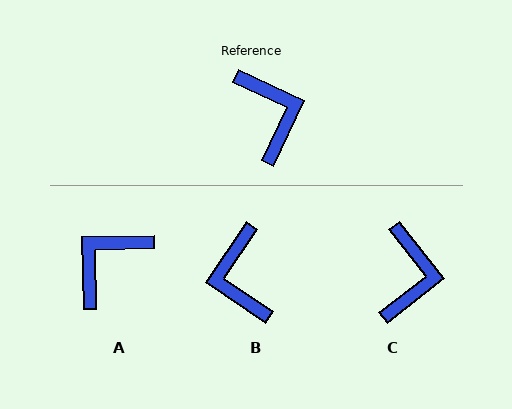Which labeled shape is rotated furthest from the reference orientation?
B, about 171 degrees away.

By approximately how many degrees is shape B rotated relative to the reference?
Approximately 171 degrees counter-clockwise.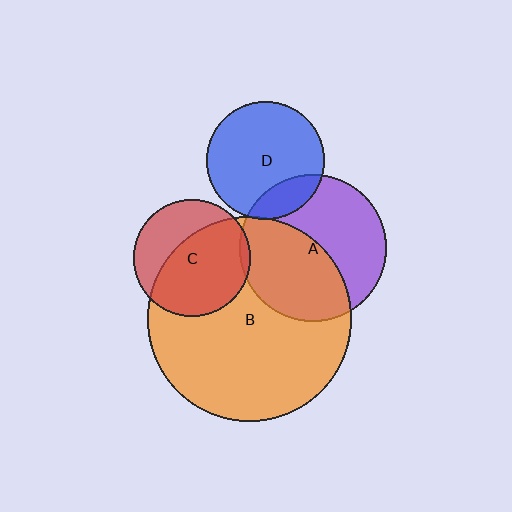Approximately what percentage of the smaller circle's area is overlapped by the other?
Approximately 5%.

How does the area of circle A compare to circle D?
Approximately 1.6 times.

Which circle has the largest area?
Circle B (orange).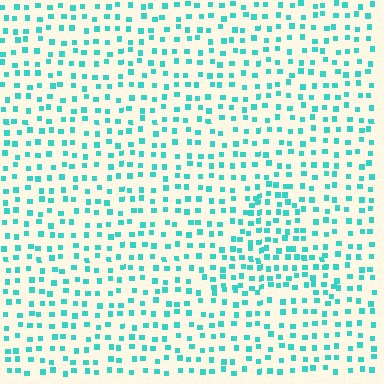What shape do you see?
I see a triangle.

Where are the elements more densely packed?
The elements are more densely packed inside the triangle boundary.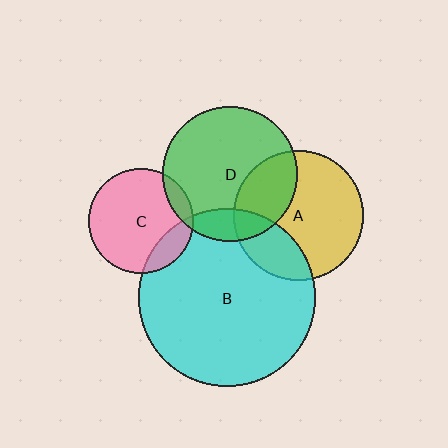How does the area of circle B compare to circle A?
Approximately 1.9 times.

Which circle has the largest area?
Circle B (cyan).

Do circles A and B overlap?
Yes.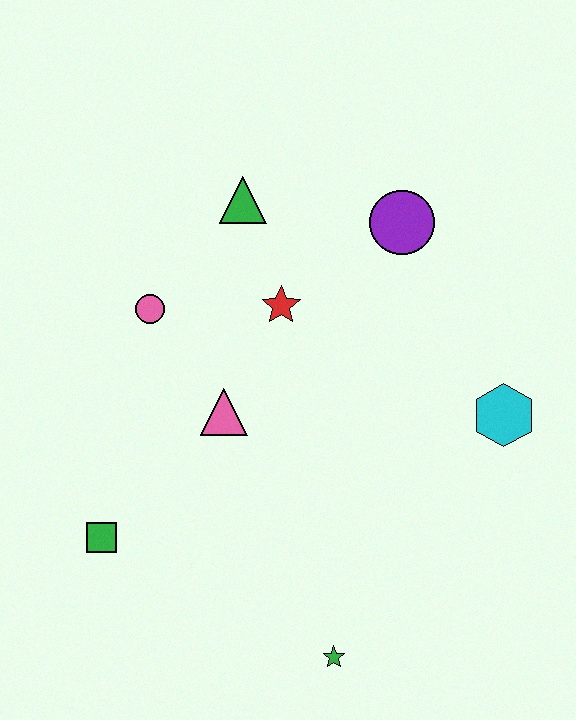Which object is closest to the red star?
The green triangle is closest to the red star.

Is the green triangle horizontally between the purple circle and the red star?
No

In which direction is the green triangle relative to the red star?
The green triangle is above the red star.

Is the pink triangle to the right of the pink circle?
Yes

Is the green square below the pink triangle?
Yes